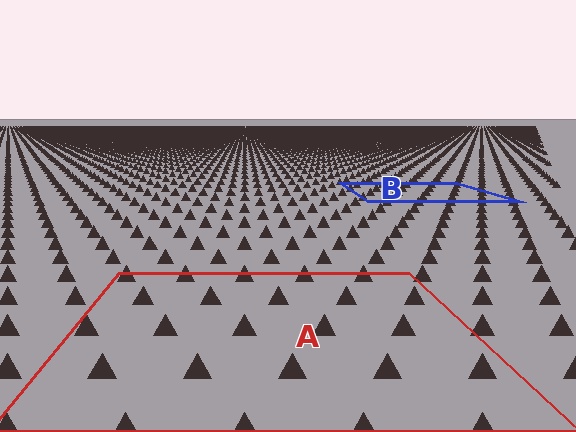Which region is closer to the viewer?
Region A is closer. The texture elements there are larger and more spread out.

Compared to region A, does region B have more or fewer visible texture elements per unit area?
Region B has more texture elements per unit area — they are packed more densely because it is farther away.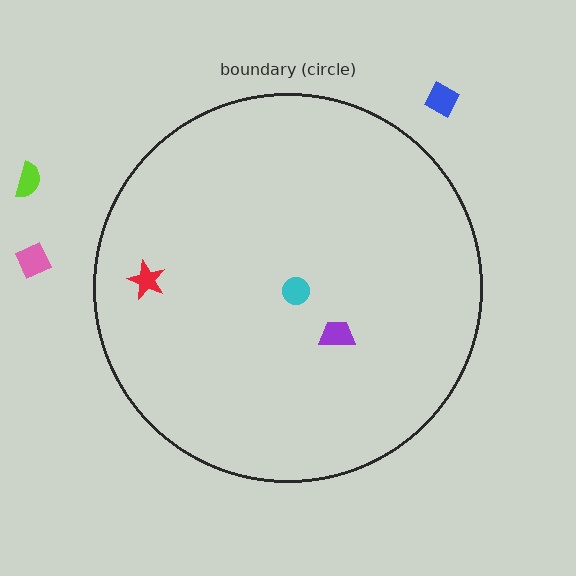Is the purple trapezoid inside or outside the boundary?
Inside.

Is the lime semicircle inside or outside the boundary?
Outside.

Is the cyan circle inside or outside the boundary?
Inside.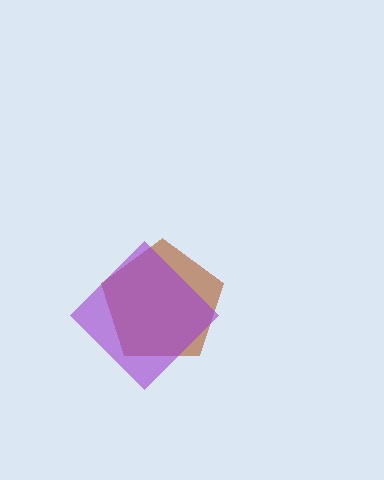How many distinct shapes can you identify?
There are 2 distinct shapes: a brown pentagon, a purple diamond.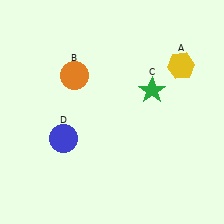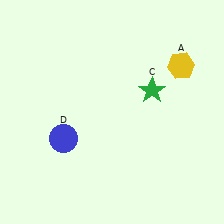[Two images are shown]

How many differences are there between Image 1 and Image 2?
There is 1 difference between the two images.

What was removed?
The orange circle (B) was removed in Image 2.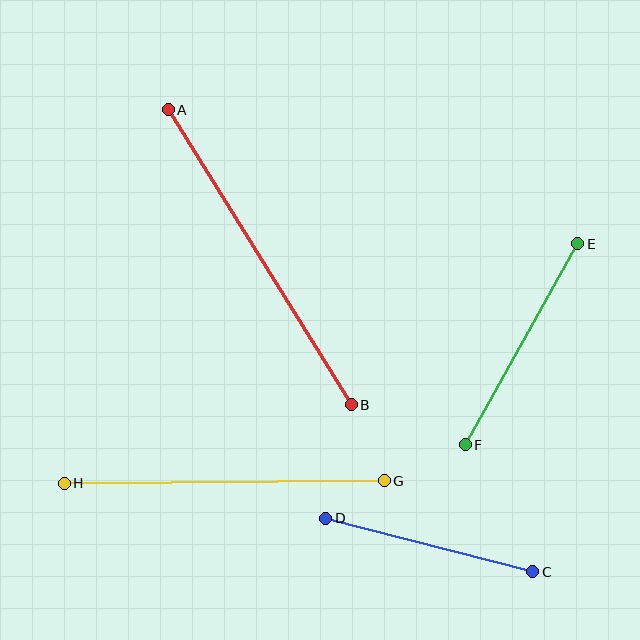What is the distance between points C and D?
The distance is approximately 214 pixels.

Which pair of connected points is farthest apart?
Points A and B are farthest apart.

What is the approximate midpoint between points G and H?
The midpoint is at approximately (224, 482) pixels.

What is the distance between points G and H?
The distance is approximately 320 pixels.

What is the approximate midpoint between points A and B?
The midpoint is at approximately (260, 257) pixels.